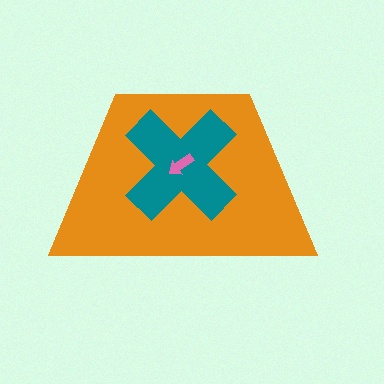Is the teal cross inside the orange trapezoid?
Yes.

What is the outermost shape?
The orange trapezoid.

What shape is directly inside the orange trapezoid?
The teal cross.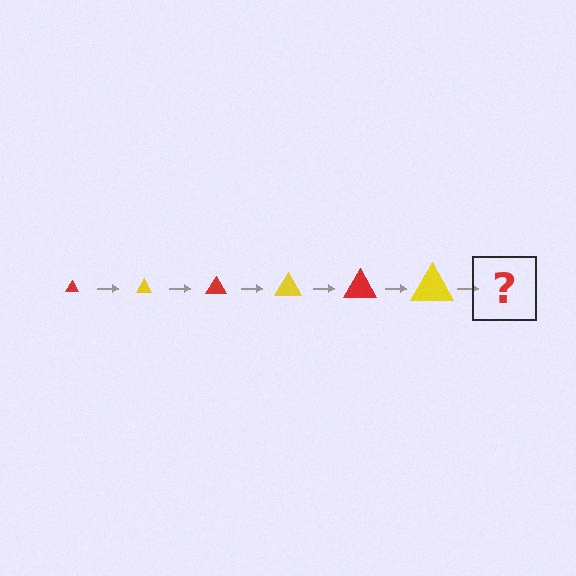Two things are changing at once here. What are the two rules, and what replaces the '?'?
The two rules are that the triangle grows larger each step and the color cycles through red and yellow. The '?' should be a red triangle, larger than the previous one.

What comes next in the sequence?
The next element should be a red triangle, larger than the previous one.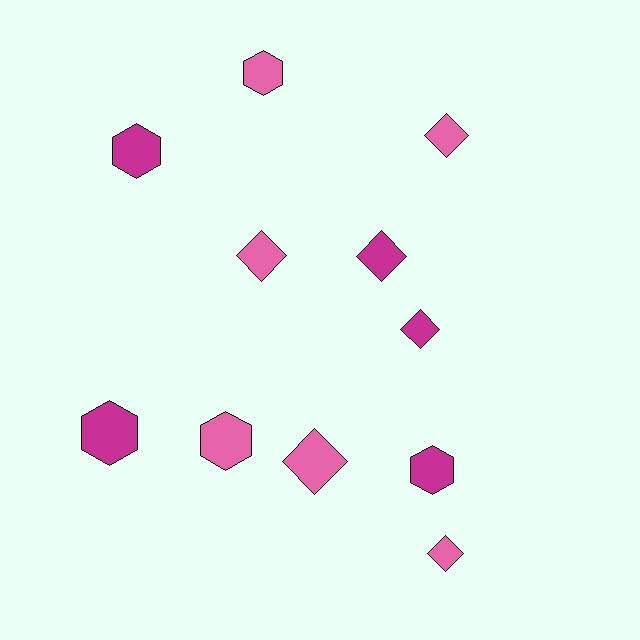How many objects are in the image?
There are 11 objects.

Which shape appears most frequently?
Diamond, with 6 objects.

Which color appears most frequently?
Pink, with 6 objects.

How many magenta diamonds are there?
There are 2 magenta diamonds.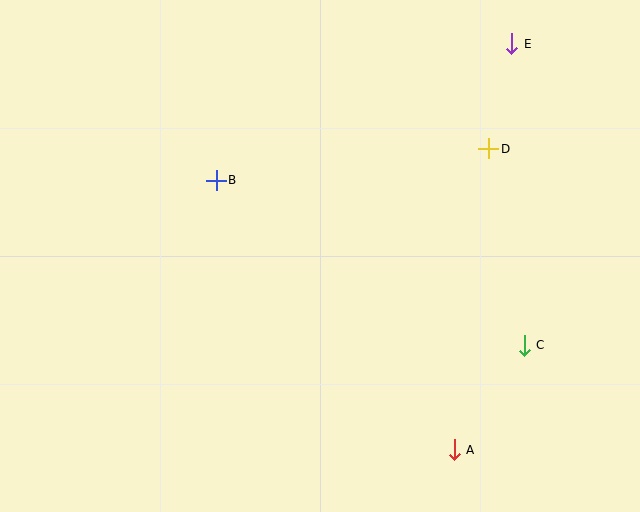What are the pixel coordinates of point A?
Point A is at (454, 450).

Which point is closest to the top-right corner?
Point E is closest to the top-right corner.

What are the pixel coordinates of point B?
Point B is at (216, 180).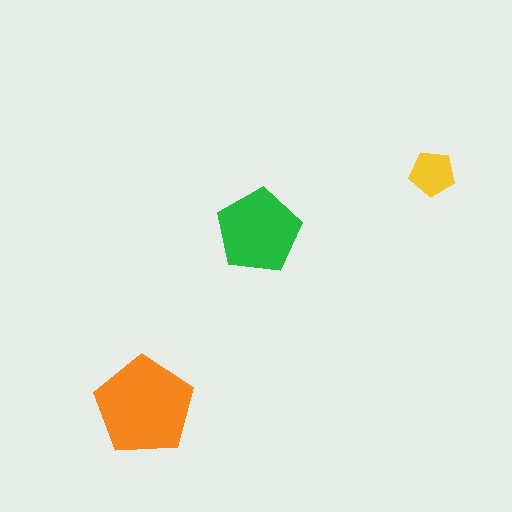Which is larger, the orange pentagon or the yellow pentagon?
The orange one.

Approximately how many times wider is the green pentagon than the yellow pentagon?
About 2 times wider.